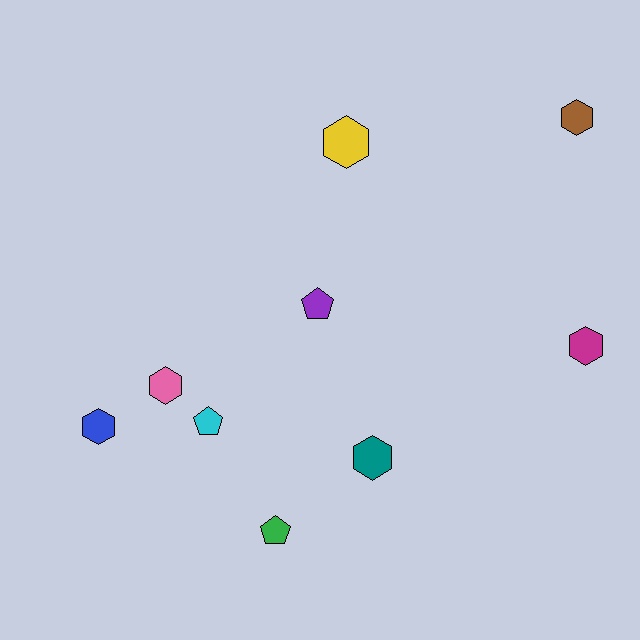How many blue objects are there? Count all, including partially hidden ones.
There is 1 blue object.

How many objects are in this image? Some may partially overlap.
There are 9 objects.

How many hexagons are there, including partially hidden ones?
There are 6 hexagons.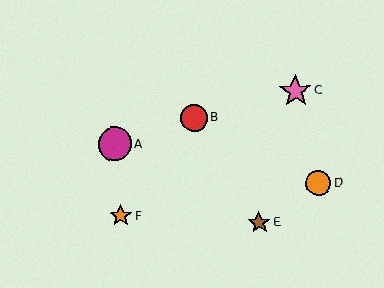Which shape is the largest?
The magenta circle (labeled A) is the largest.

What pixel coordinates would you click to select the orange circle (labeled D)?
Click at (318, 183) to select the orange circle D.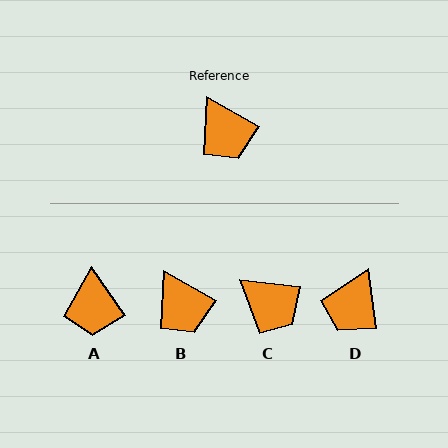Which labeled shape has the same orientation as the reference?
B.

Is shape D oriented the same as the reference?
No, it is off by about 53 degrees.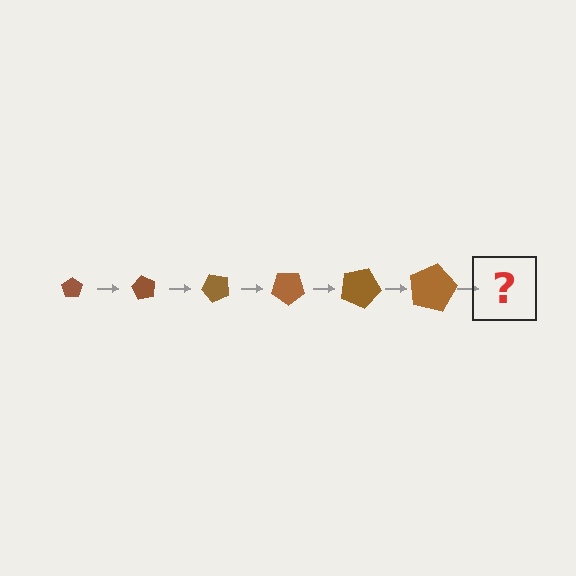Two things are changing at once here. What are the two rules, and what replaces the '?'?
The two rules are that the pentagon grows larger each step and it rotates 60 degrees each step. The '?' should be a pentagon, larger than the previous one and rotated 360 degrees from the start.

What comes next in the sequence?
The next element should be a pentagon, larger than the previous one and rotated 360 degrees from the start.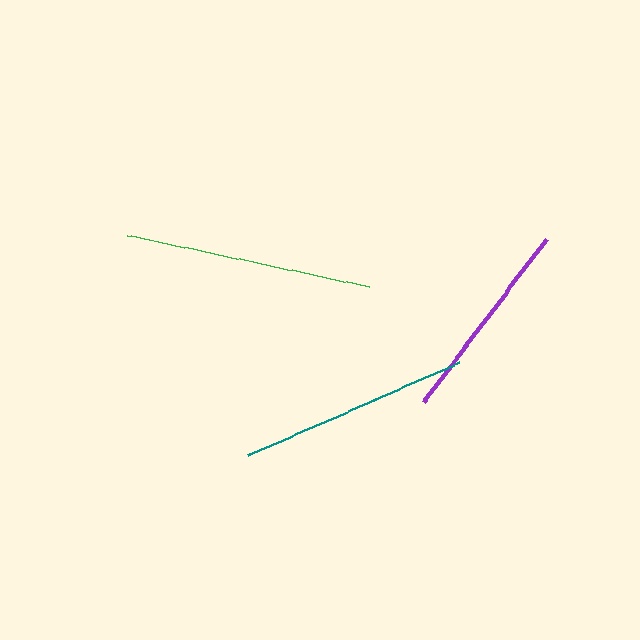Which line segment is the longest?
The green line is the longest at approximately 248 pixels.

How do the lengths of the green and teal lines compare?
The green and teal lines are approximately the same length.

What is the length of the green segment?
The green segment is approximately 248 pixels long.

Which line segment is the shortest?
The purple line is the shortest at approximately 204 pixels.